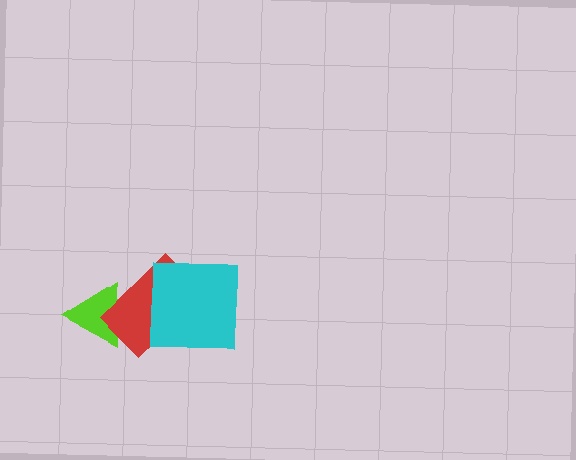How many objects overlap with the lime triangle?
1 object overlaps with the lime triangle.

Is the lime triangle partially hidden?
Yes, it is partially covered by another shape.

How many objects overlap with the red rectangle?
2 objects overlap with the red rectangle.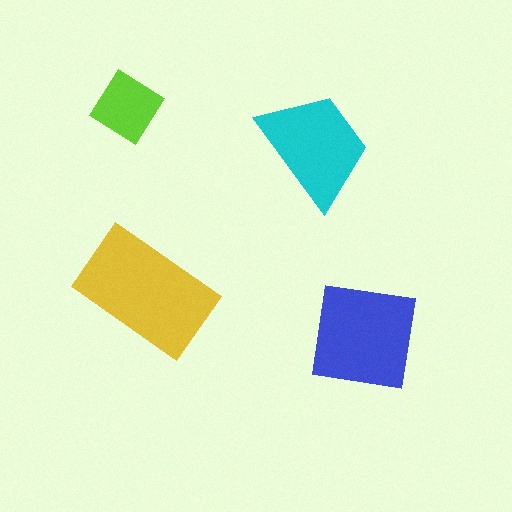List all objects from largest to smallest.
The yellow rectangle, the blue square, the cyan trapezoid, the lime diamond.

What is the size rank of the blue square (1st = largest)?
2nd.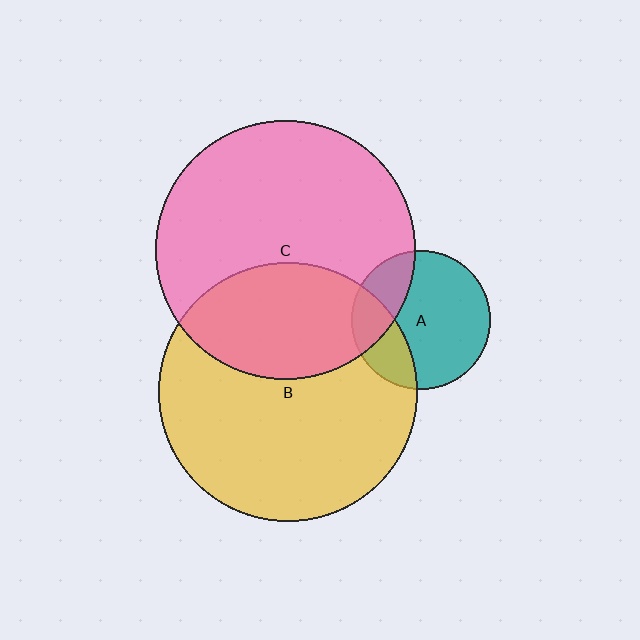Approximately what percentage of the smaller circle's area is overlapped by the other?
Approximately 25%.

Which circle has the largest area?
Circle C (pink).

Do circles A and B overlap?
Yes.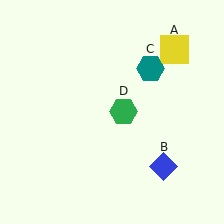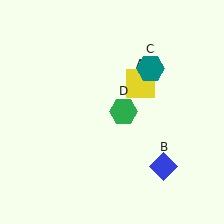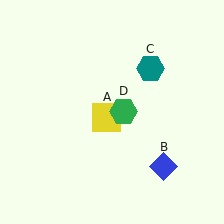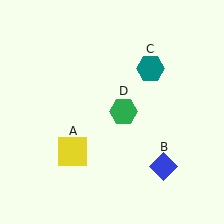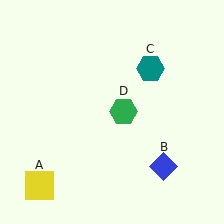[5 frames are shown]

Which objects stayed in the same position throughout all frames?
Blue diamond (object B) and teal hexagon (object C) and green hexagon (object D) remained stationary.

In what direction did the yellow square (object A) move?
The yellow square (object A) moved down and to the left.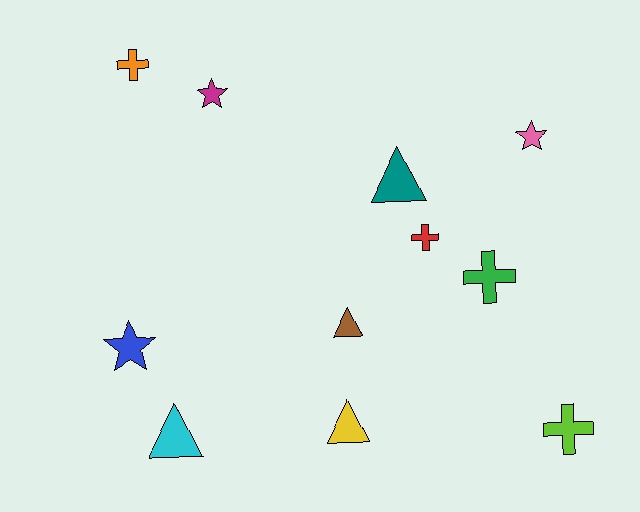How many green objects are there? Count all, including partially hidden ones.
There is 1 green object.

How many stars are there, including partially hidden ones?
There are 3 stars.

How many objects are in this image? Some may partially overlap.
There are 11 objects.